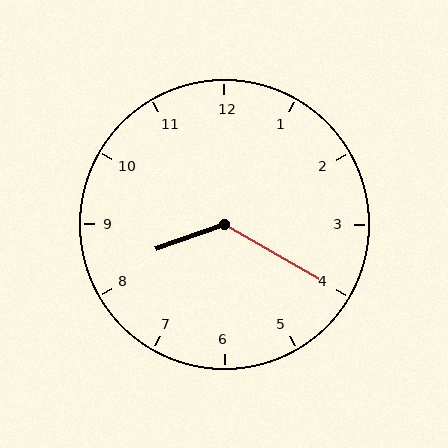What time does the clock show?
8:20.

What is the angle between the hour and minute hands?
Approximately 130 degrees.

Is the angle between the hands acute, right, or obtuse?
It is obtuse.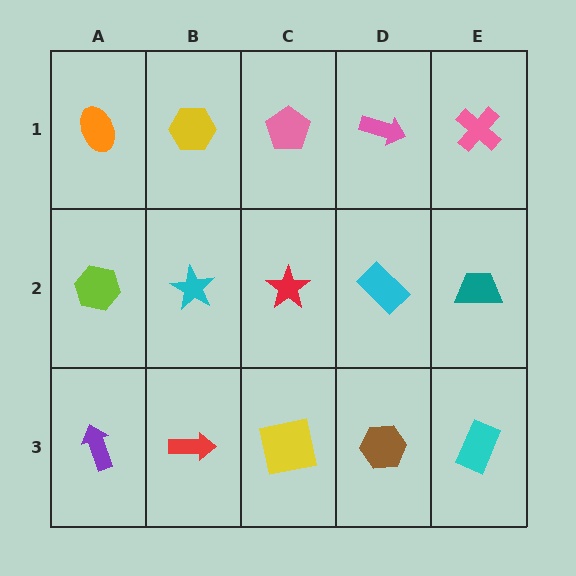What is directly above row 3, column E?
A teal trapezoid.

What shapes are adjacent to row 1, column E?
A teal trapezoid (row 2, column E), a pink arrow (row 1, column D).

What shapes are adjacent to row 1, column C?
A red star (row 2, column C), a yellow hexagon (row 1, column B), a pink arrow (row 1, column D).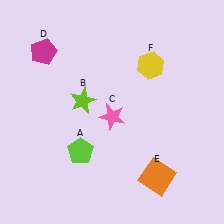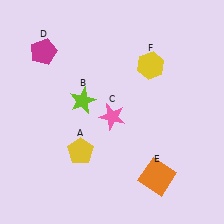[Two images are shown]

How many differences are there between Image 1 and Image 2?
There is 1 difference between the two images.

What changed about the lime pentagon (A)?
In Image 1, A is lime. In Image 2, it changed to yellow.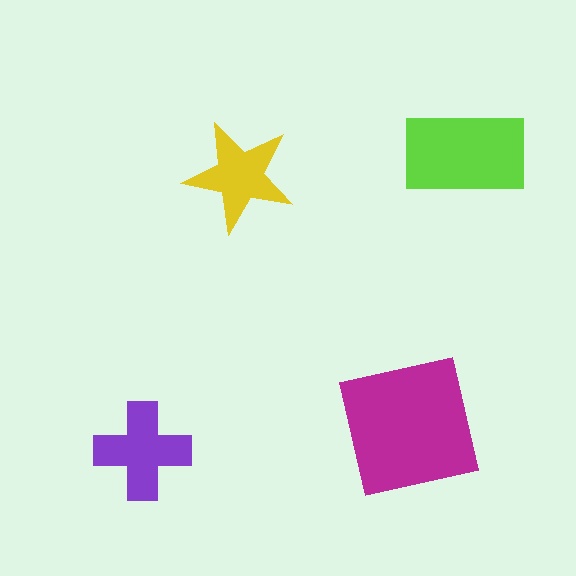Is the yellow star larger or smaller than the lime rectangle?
Smaller.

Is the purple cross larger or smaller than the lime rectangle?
Smaller.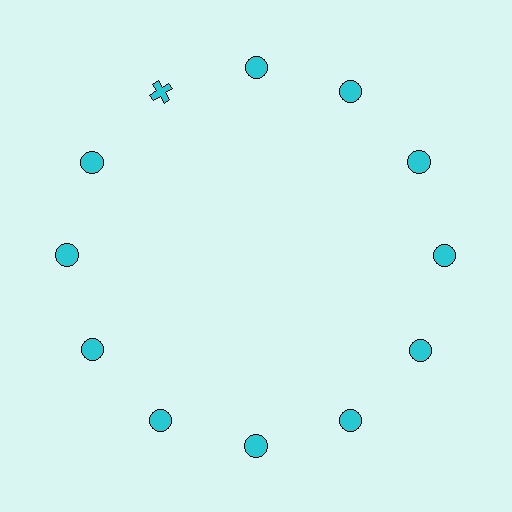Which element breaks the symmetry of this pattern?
The cyan cross at roughly the 11 o'clock position breaks the symmetry. All other shapes are cyan circles.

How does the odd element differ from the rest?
It has a different shape: cross instead of circle.